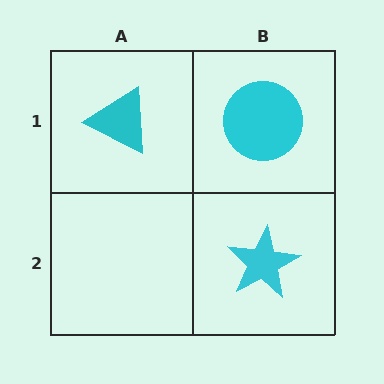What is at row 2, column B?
A cyan star.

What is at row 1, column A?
A cyan triangle.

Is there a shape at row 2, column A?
No, that cell is empty.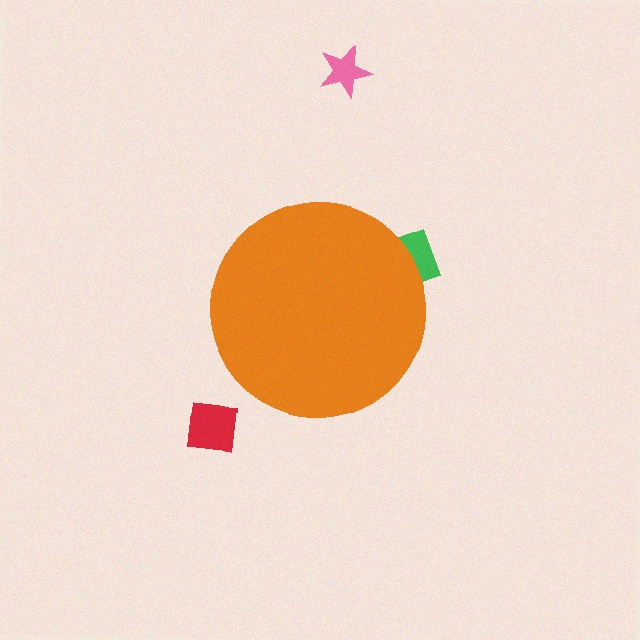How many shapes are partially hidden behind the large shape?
1 shape is partially hidden.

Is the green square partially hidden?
Yes, the green square is partially hidden behind the orange circle.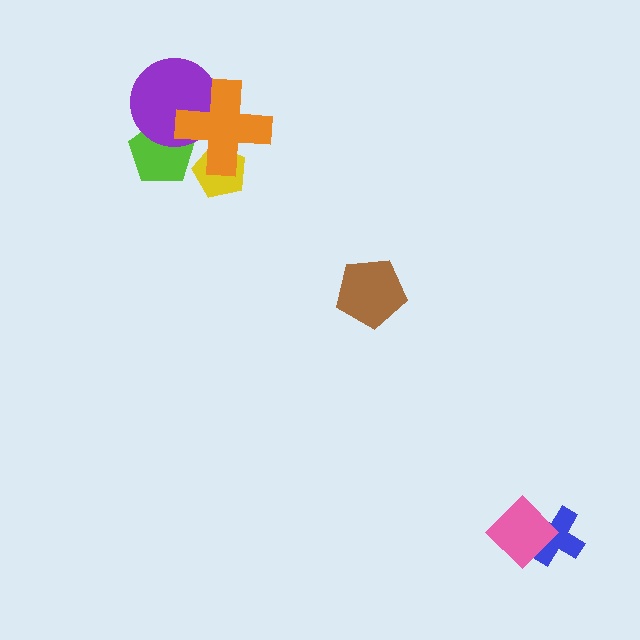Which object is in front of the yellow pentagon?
The orange cross is in front of the yellow pentagon.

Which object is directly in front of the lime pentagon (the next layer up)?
The purple circle is directly in front of the lime pentagon.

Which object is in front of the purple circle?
The orange cross is in front of the purple circle.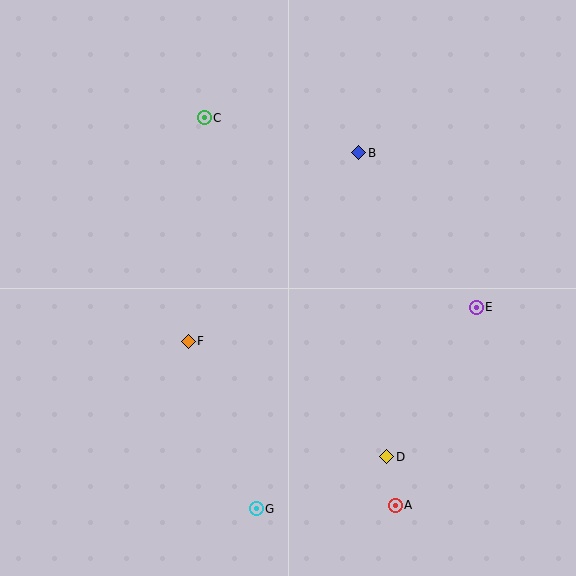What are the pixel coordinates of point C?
Point C is at (204, 118).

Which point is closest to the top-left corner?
Point C is closest to the top-left corner.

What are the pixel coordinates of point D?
Point D is at (387, 457).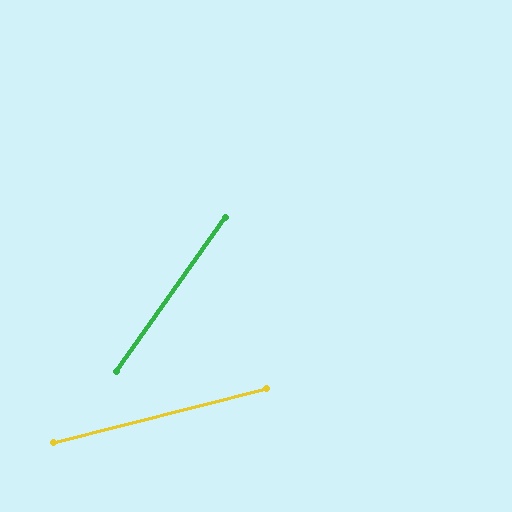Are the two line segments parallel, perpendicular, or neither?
Neither parallel nor perpendicular — they differ by about 40°.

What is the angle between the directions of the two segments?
Approximately 40 degrees.